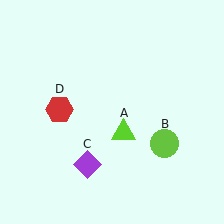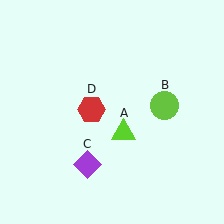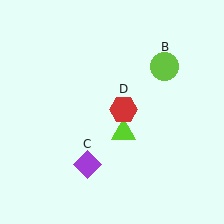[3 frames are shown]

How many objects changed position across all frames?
2 objects changed position: lime circle (object B), red hexagon (object D).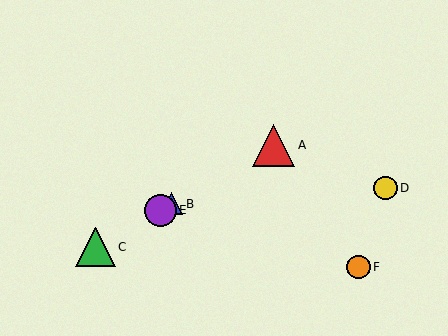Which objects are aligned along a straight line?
Objects A, B, C, E are aligned along a straight line.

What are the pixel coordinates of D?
Object D is at (386, 188).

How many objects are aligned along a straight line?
4 objects (A, B, C, E) are aligned along a straight line.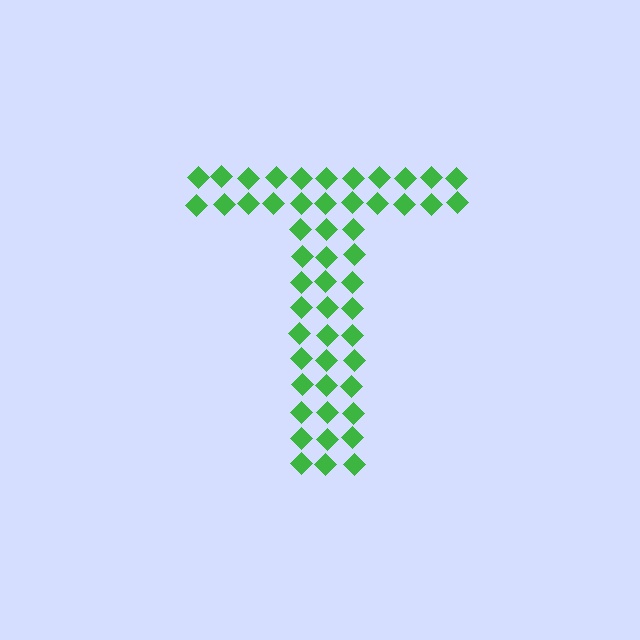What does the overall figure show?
The overall figure shows the letter T.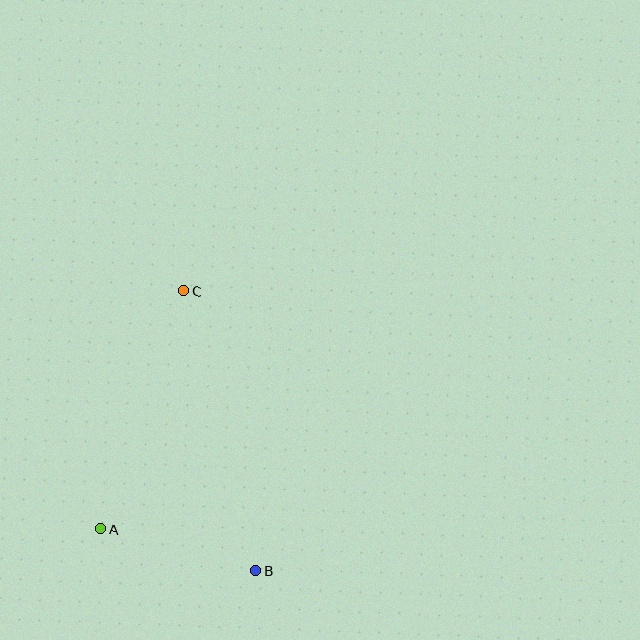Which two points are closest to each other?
Points A and B are closest to each other.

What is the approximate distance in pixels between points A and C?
The distance between A and C is approximately 252 pixels.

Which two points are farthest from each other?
Points B and C are farthest from each other.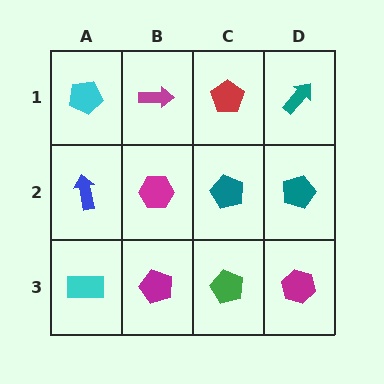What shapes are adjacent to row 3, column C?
A teal pentagon (row 2, column C), a magenta pentagon (row 3, column B), a magenta hexagon (row 3, column D).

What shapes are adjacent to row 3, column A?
A blue arrow (row 2, column A), a magenta pentagon (row 3, column B).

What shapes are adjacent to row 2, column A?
A cyan pentagon (row 1, column A), a cyan rectangle (row 3, column A), a magenta hexagon (row 2, column B).